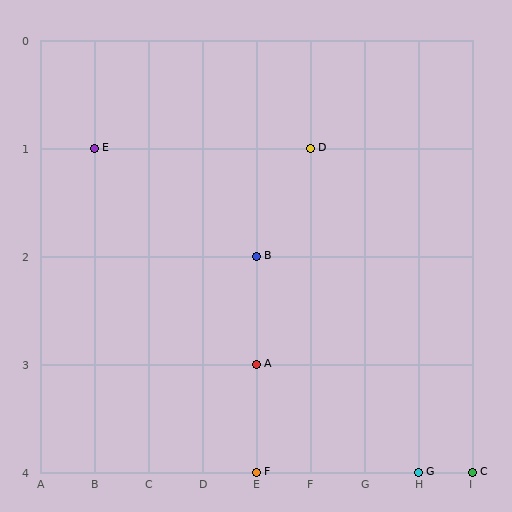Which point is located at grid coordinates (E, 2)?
Point B is at (E, 2).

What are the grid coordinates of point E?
Point E is at grid coordinates (B, 1).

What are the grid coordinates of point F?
Point F is at grid coordinates (E, 4).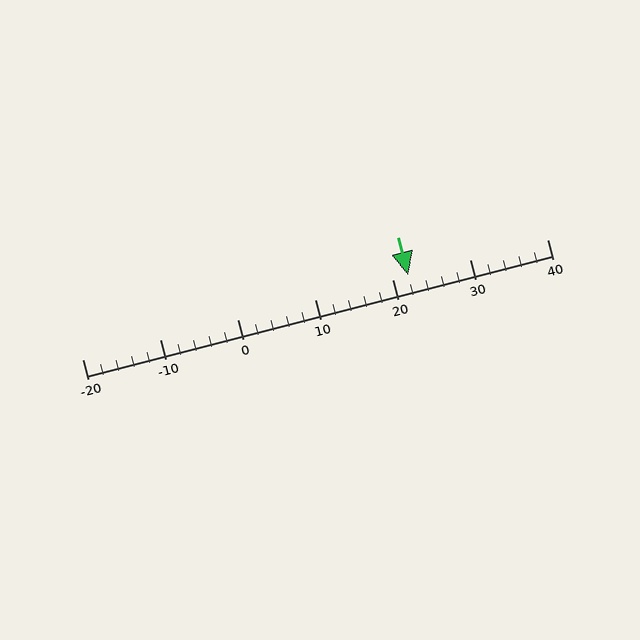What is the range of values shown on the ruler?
The ruler shows values from -20 to 40.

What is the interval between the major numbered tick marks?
The major tick marks are spaced 10 units apart.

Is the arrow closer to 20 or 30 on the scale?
The arrow is closer to 20.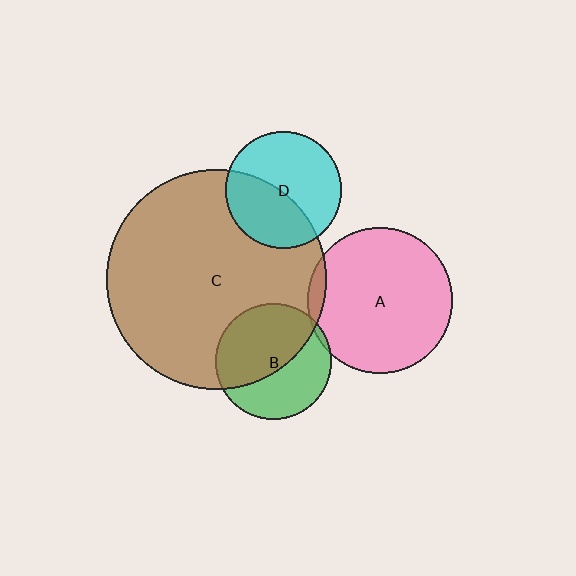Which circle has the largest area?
Circle C (brown).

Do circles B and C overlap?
Yes.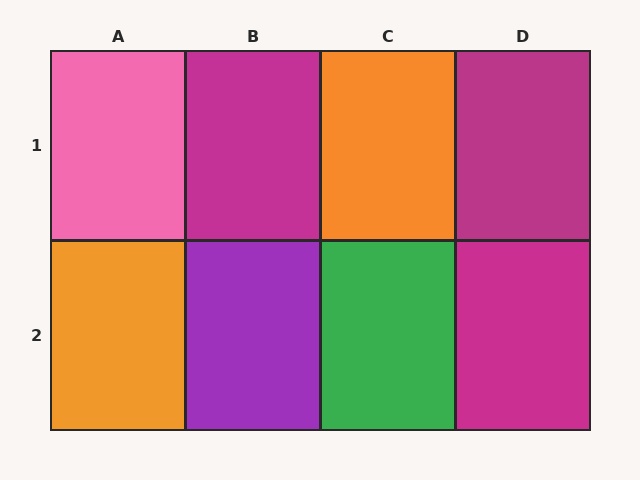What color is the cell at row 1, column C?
Orange.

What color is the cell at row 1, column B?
Magenta.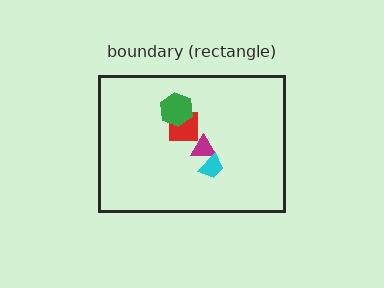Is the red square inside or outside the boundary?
Inside.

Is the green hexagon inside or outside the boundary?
Inside.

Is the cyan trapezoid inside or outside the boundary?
Inside.